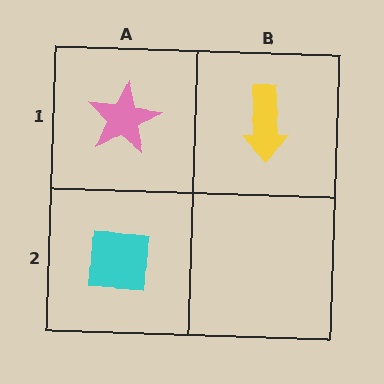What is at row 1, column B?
A yellow arrow.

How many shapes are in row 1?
2 shapes.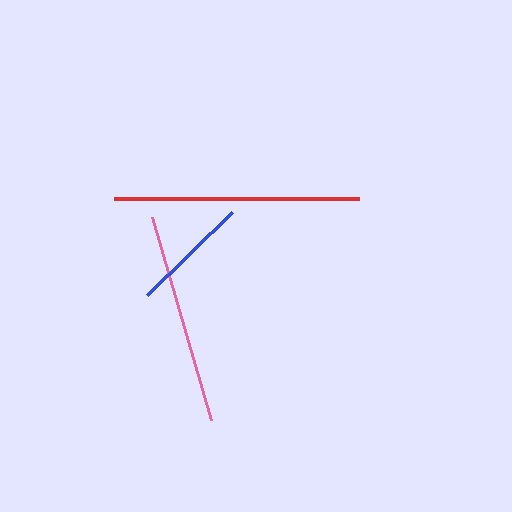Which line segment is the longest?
The red line is the longest at approximately 244 pixels.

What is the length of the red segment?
The red segment is approximately 244 pixels long.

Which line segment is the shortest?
The blue line is the shortest at approximately 119 pixels.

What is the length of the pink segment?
The pink segment is approximately 212 pixels long.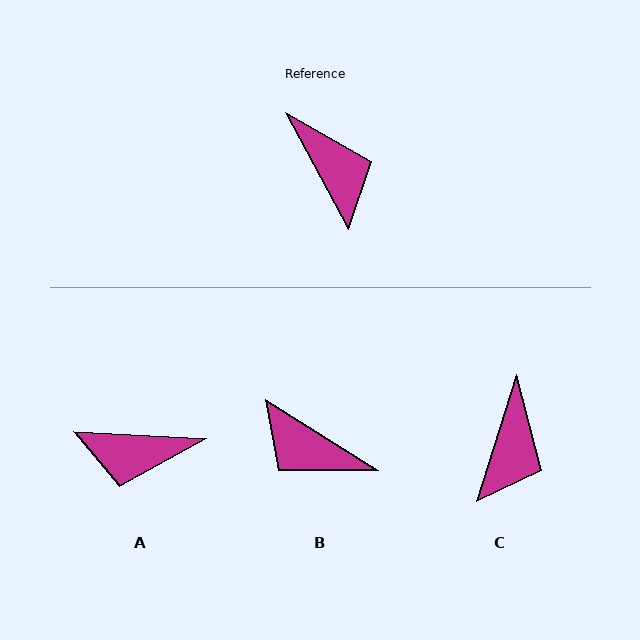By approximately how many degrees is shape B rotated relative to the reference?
Approximately 150 degrees clockwise.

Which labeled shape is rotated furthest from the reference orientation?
B, about 150 degrees away.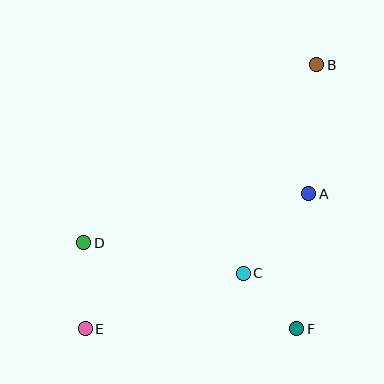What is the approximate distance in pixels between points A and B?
The distance between A and B is approximately 129 pixels.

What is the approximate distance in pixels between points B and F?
The distance between B and F is approximately 265 pixels.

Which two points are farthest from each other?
Points B and E are farthest from each other.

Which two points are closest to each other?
Points C and F are closest to each other.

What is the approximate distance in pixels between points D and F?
The distance between D and F is approximately 230 pixels.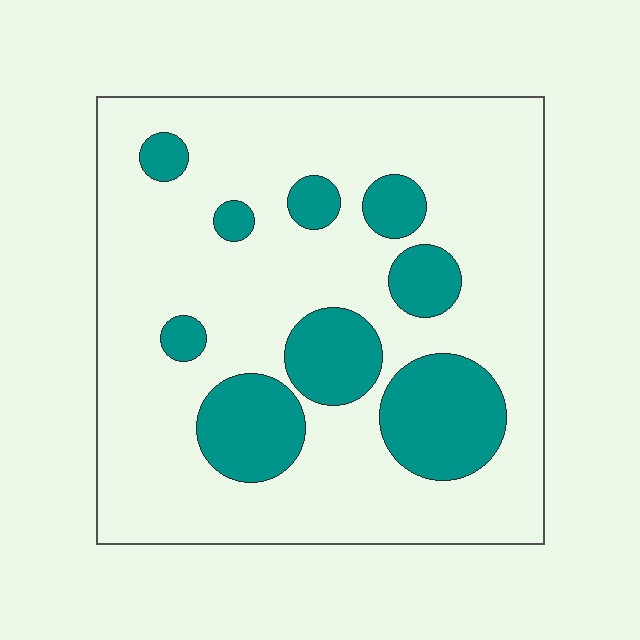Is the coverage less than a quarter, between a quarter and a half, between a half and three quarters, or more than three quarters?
Less than a quarter.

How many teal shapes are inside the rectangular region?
9.